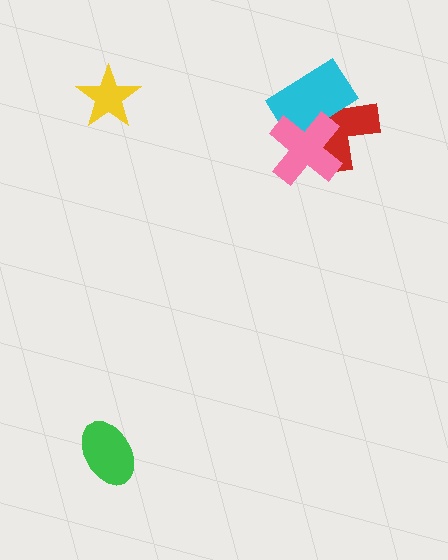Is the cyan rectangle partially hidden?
Yes, it is partially covered by another shape.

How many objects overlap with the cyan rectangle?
2 objects overlap with the cyan rectangle.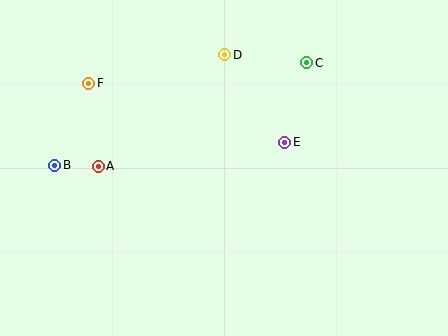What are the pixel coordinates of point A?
Point A is at (98, 166).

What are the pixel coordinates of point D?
Point D is at (225, 55).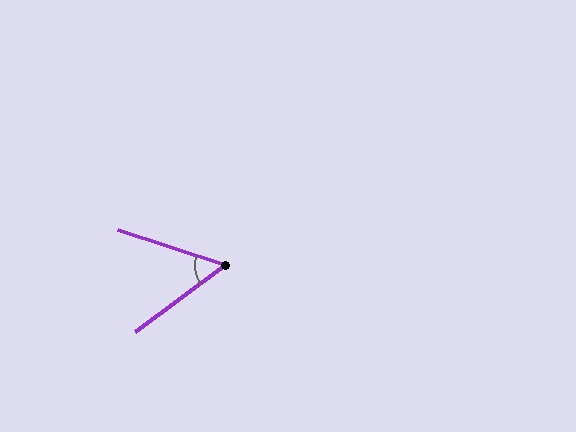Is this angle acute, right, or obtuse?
It is acute.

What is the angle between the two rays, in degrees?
Approximately 55 degrees.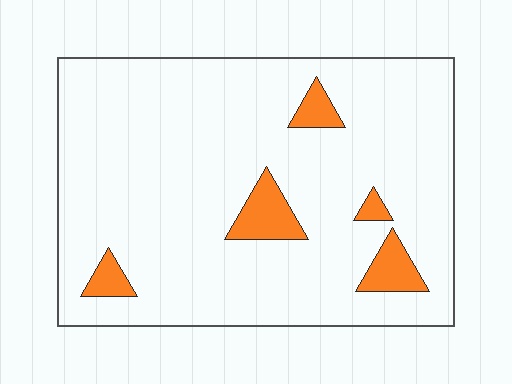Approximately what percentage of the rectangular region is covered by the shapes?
Approximately 10%.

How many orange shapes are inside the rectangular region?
5.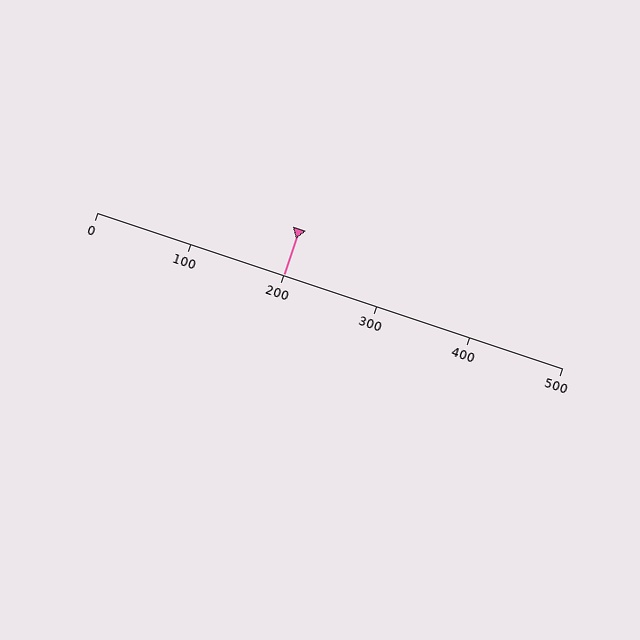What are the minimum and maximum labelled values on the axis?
The axis runs from 0 to 500.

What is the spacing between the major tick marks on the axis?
The major ticks are spaced 100 apart.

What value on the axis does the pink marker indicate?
The marker indicates approximately 200.